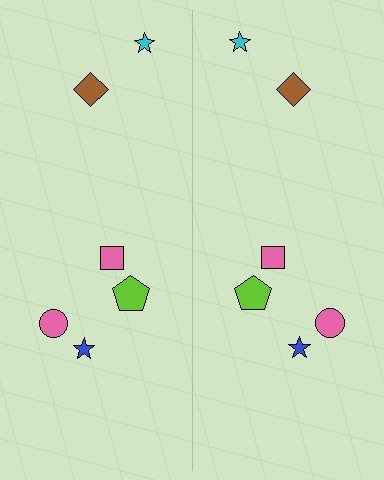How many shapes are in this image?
There are 12 shapes in this image.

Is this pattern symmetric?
Yes, this pattern has bilateral (reflection) symmetry.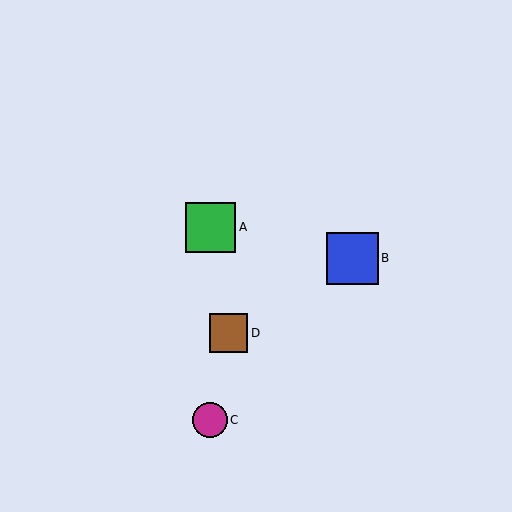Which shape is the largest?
The blue square (labeled B) is the largest.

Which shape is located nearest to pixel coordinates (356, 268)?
The blue square (labeled B) at (352, 258) is nearest to that location.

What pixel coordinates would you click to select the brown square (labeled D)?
Click at (229, 333) to select the brown square D.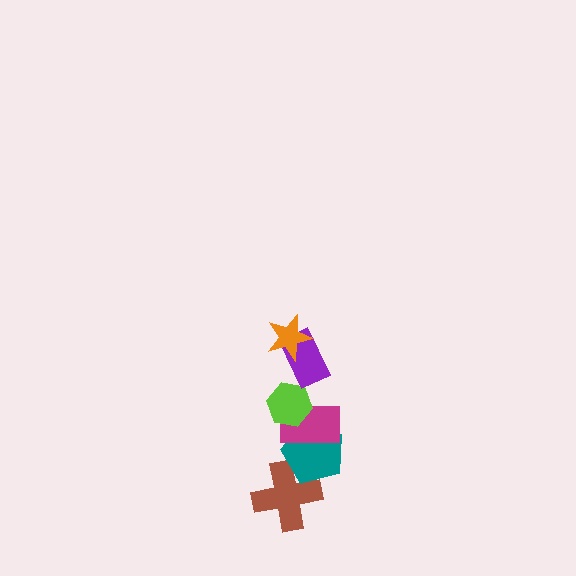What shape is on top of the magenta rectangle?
The lime hexagon is on top of the magenta rectangle.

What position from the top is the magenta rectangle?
The magenta rectangle is 4th from the top.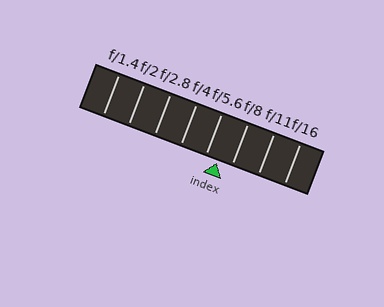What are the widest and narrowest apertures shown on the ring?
The widest aperture shown is f/1.4 and the narrowest is f/16.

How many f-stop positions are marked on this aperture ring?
There are 8 f-stop positions marked.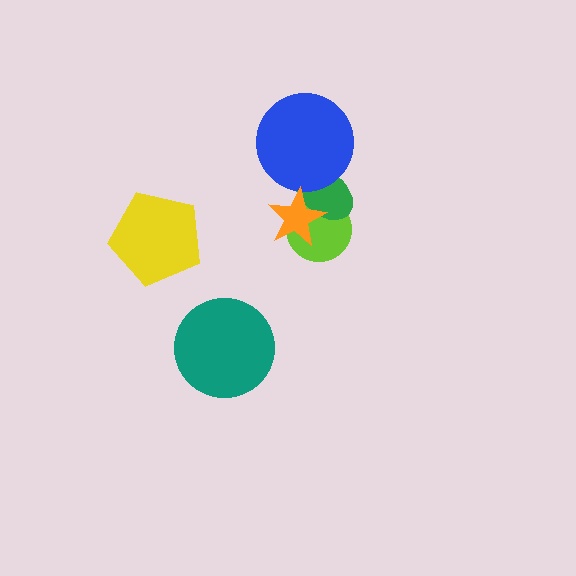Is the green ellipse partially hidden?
Yes, it is partially covered by another shape.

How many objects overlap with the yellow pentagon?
0 objects overlap with the yellow pentagon.